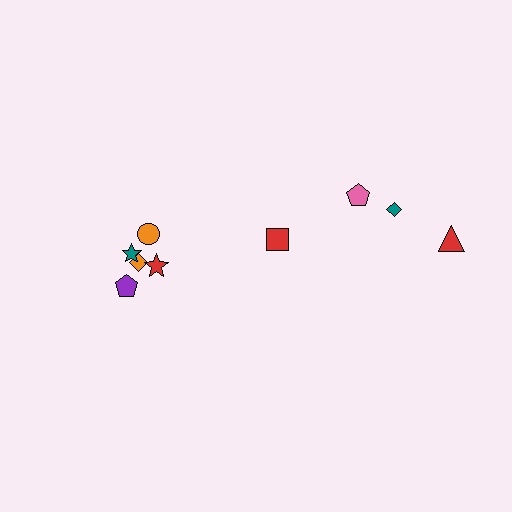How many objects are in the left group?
There are 6 objects.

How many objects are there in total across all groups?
There are 9 objects.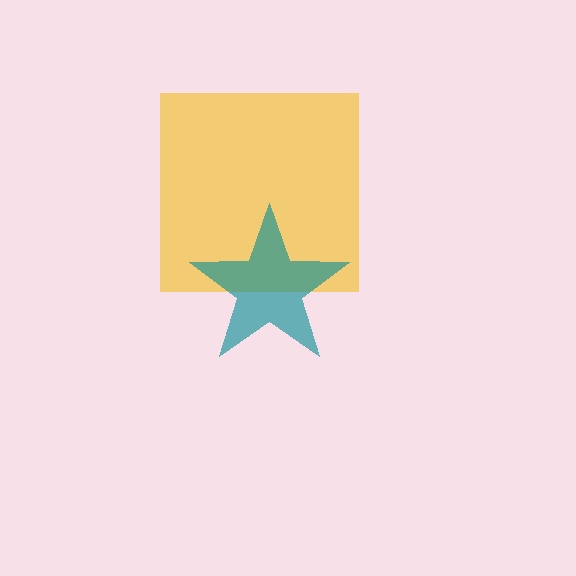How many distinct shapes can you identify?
There are 2 distinct shapes: a yellow square, a teal star.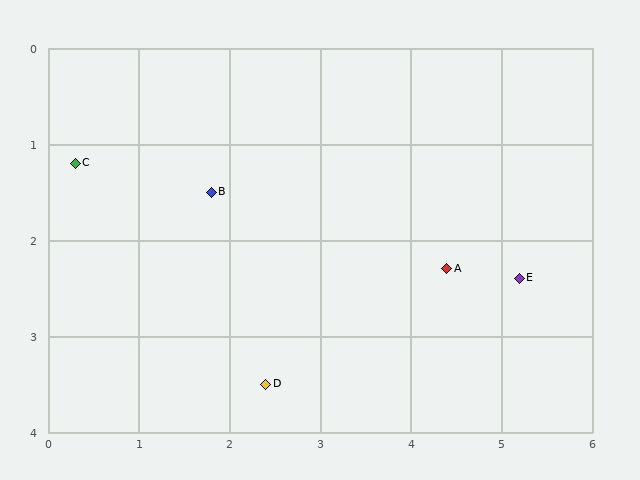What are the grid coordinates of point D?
Point D is at approximately (2.4, 3.5).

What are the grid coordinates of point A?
Point A is at approximately (4.4, 2.3).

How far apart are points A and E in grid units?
Points A and E are about 0.8 grid units apart.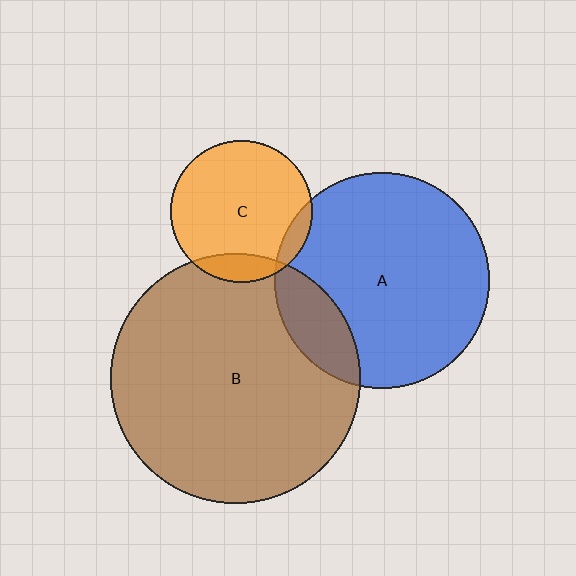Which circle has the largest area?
Circle B (brown).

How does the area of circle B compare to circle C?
Approximately 3.1 times.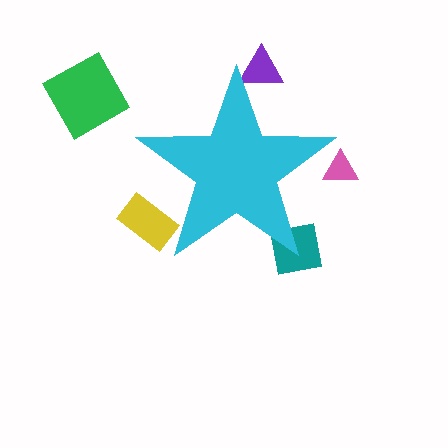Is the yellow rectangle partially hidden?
Yes, the yellow rectangle is partially hidden behind the cyan star.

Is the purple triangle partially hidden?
Yes, the purple triangle is partially hidden behind the cyan star.